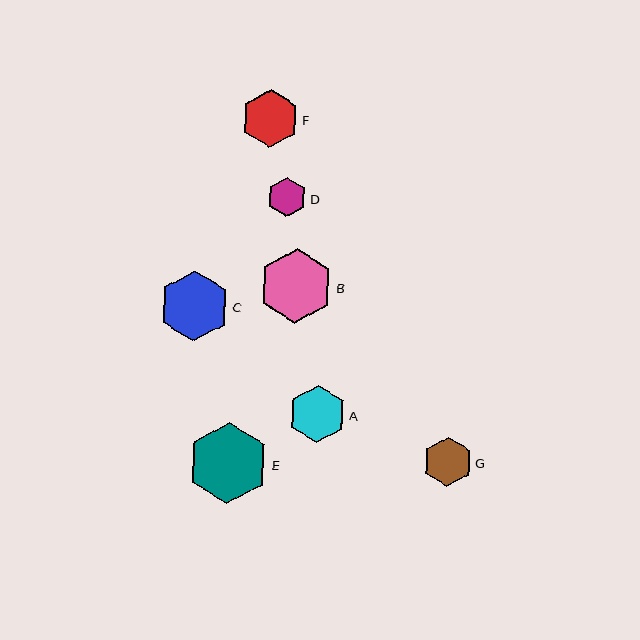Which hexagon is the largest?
Hexagon E is the largest with a size of approximately 81 pixels.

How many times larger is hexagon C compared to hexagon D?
Hexagon C is approximately 1.8 times the size of hexagon D.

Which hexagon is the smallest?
Hexagon D is the smallest with a size of approximately 39 pixels.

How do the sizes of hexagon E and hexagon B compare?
Hexagon E and hexagon B are approximately the same size.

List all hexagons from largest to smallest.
From largest to smallest: E, B, C, F, A, G, D.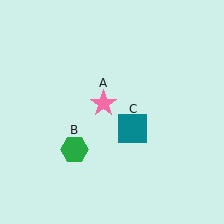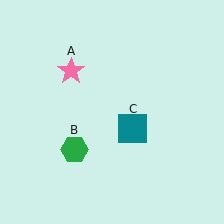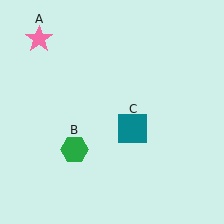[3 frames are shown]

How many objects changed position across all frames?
1 object changed position: pink star (object A).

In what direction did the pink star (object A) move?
The pink star (object A) moved up and to the left.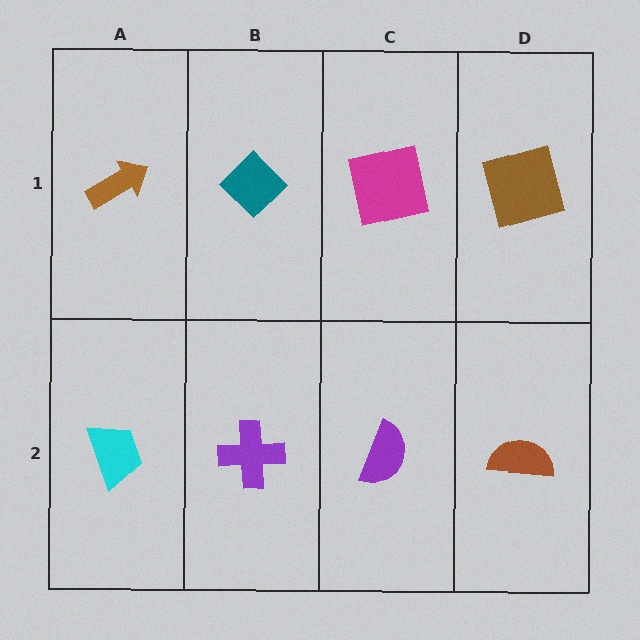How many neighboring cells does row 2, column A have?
2.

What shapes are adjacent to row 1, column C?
A purple semicircle (row 2, column C), a teal diamond (row 1, column B), a brown square (row 1, column D).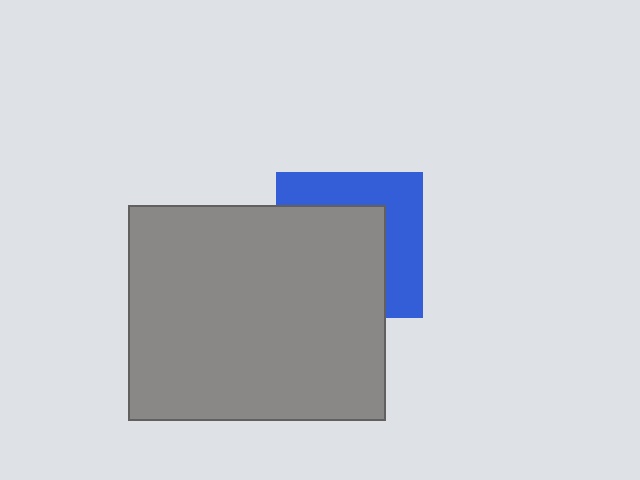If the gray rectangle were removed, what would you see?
You would see the complete blue square.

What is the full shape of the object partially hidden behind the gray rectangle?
The partially hidden object is a blue square.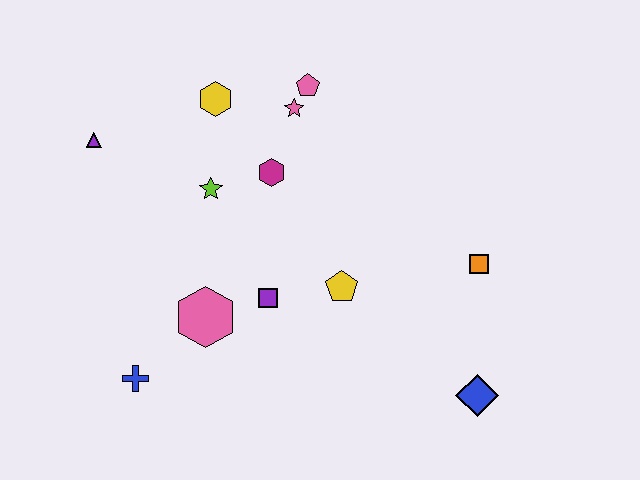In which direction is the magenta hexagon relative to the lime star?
The magenta hexagon is to the right of the lime star.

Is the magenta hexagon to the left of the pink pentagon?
Yes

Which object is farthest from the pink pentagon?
The blue diamond is farthest from the pink pentagon.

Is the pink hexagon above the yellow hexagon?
No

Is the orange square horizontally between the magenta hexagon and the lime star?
No